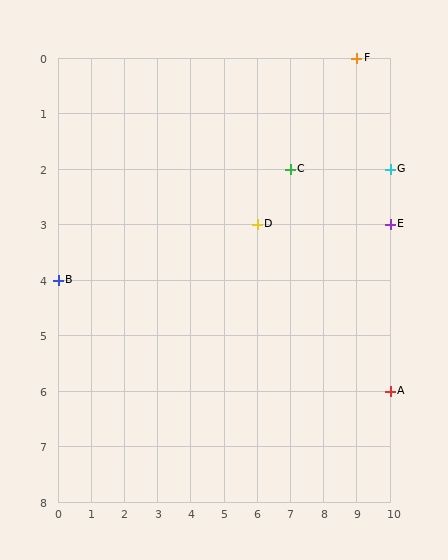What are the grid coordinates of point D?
Point D is at grid coordinates (6, 3).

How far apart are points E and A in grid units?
Points E and A are 3 rows apart.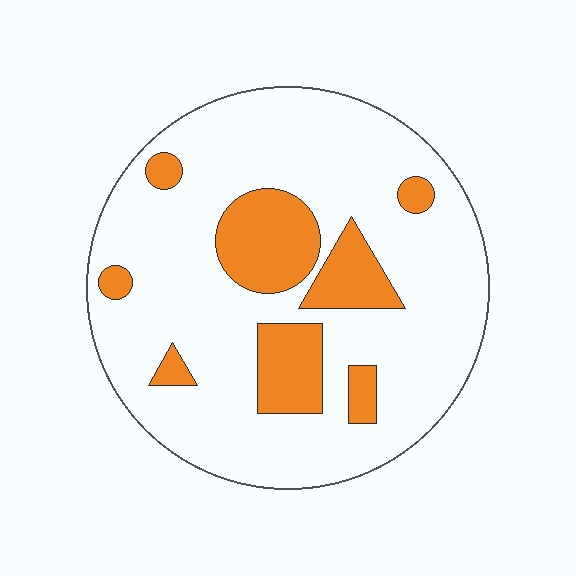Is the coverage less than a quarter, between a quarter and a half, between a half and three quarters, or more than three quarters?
Less than a quarter.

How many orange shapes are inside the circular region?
8.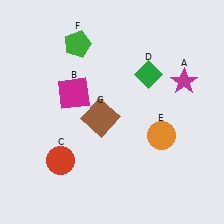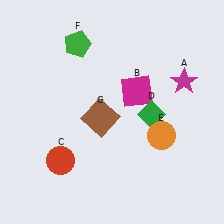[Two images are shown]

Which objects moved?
The objects that moved are: the magenta square (B), the green diamond (D).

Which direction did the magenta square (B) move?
The magenta square (B) moved right.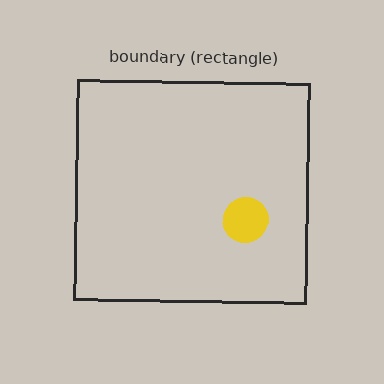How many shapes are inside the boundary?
1 inside, 0 outside.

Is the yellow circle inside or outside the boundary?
Inside.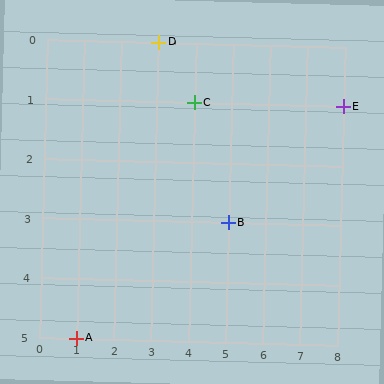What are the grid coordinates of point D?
Point D is at grid coordinates (3, 0).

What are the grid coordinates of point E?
Point E is at grid coordinates (8, 1).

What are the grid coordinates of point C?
Point C is at grid coordinates (4, 1).